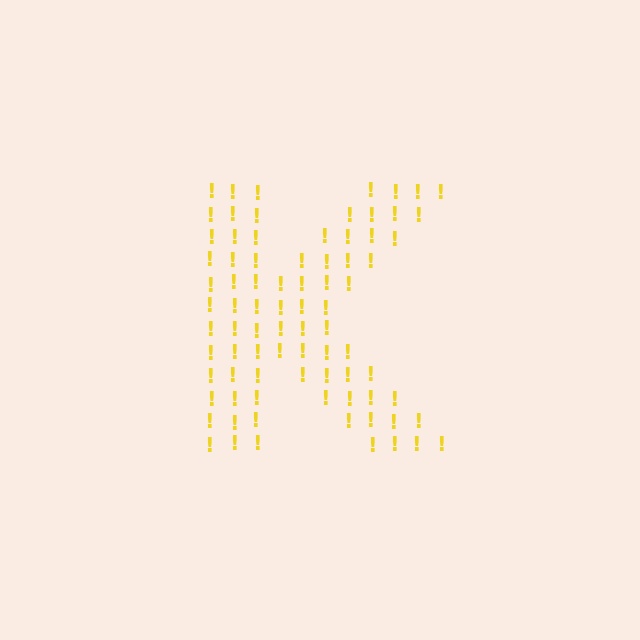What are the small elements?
The small elements are exclamation marks.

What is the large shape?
The large shape is the letter K.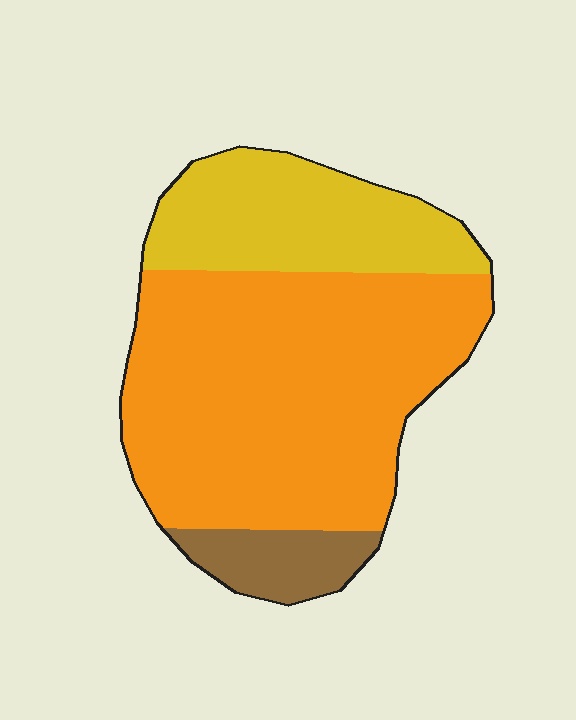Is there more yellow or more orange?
Orange.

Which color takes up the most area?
Orange, at roughly 65%.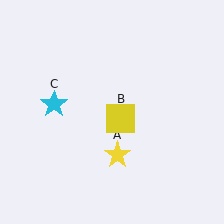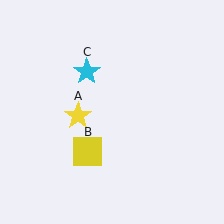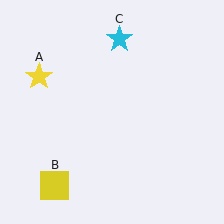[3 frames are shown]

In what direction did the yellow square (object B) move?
The yellow square (object B) moved down and to the left.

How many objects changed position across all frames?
3 objects changed position: yellow star (object A), yellow square (object B), cyan star (object C).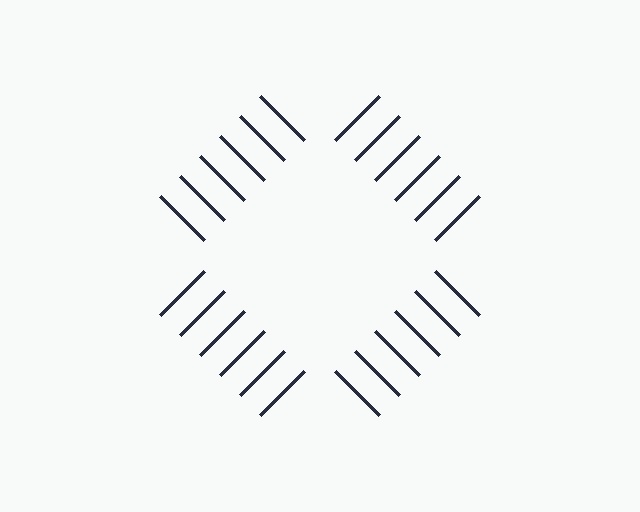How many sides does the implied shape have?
4 sides — the line-ends trace a square.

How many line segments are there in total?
24 — 6 along each of the 4 edges.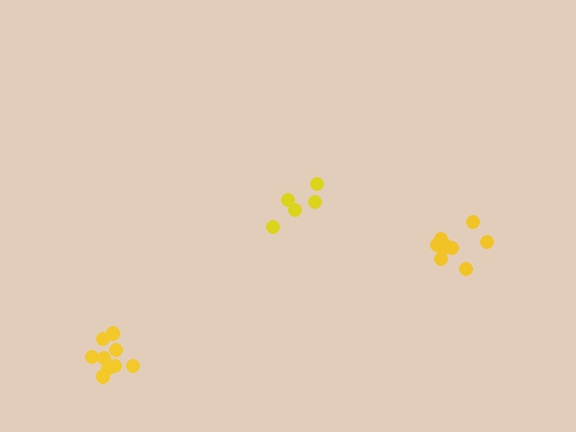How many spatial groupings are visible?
There are 3 spatial groupings.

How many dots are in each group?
Group 1: 10 dots, Group 2: 5 dots, Group 3: 9 dots (24 total).